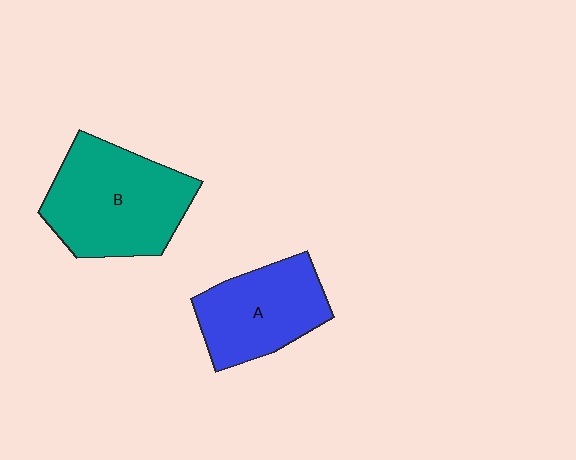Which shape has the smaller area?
Shape A (blue).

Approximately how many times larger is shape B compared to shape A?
Approximately 1.3 times.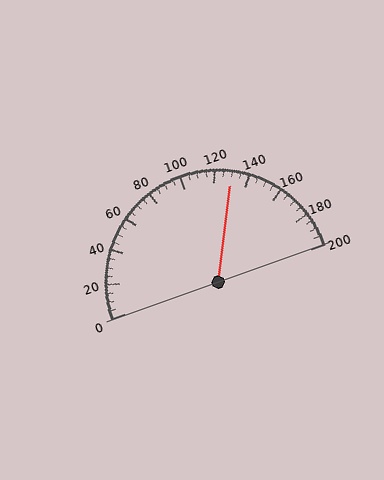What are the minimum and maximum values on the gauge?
The gauge ranges from 0 to 200.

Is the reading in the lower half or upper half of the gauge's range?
The reading is in the upper half of the range (0 to 200).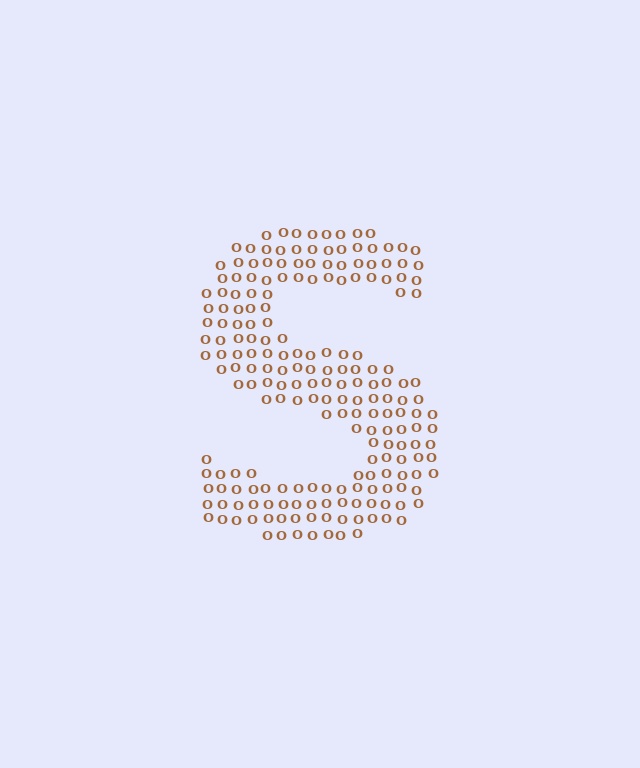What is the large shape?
The large shape is the letter S.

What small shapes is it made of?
It is made of small letter O's.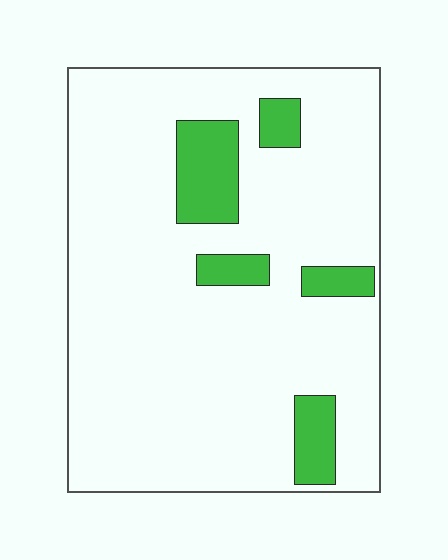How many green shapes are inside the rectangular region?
5.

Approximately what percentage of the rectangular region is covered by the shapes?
Approximately 15%.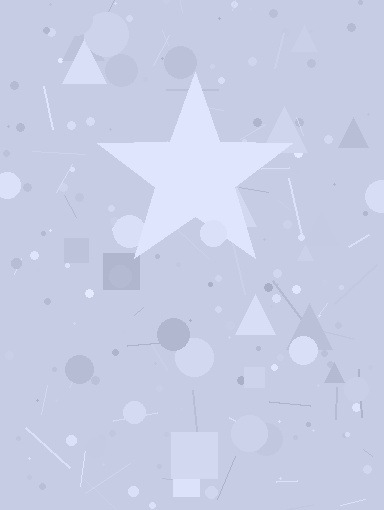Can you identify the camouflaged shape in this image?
The camouflaged shape is a star.